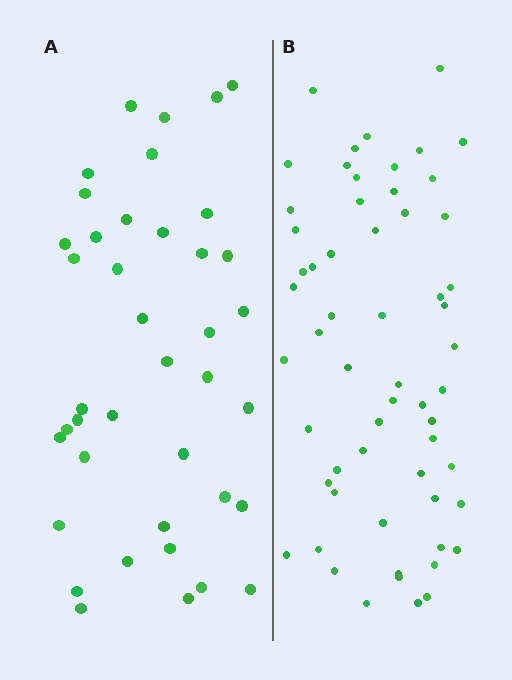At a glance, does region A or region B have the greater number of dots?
Region B (the right region) has more dots.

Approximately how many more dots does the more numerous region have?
Region B has approximately 20 more dots than region A.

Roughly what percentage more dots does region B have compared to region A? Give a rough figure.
About 50% more.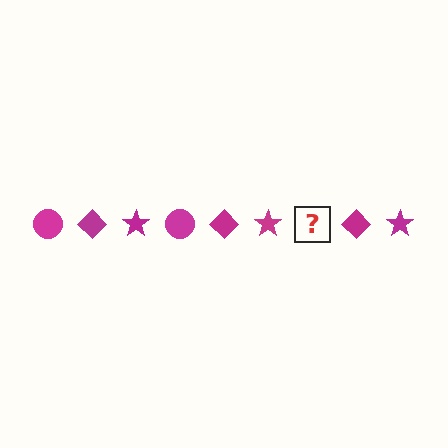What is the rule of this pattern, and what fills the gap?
The rule is that the pattern cycles through circle, diamond, star shapes in magenta. The gap should be filled with a magenta circle.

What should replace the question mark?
The question mark should be replaced with a magenta circle.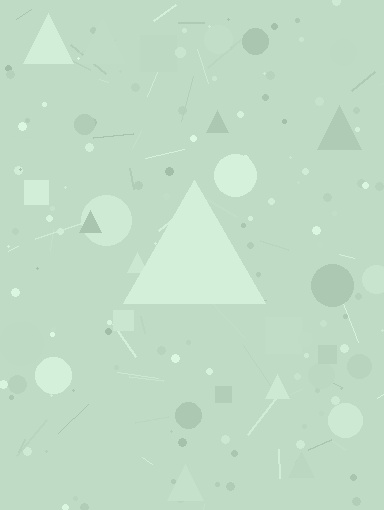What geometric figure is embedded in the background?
A triangle is embedded in the background.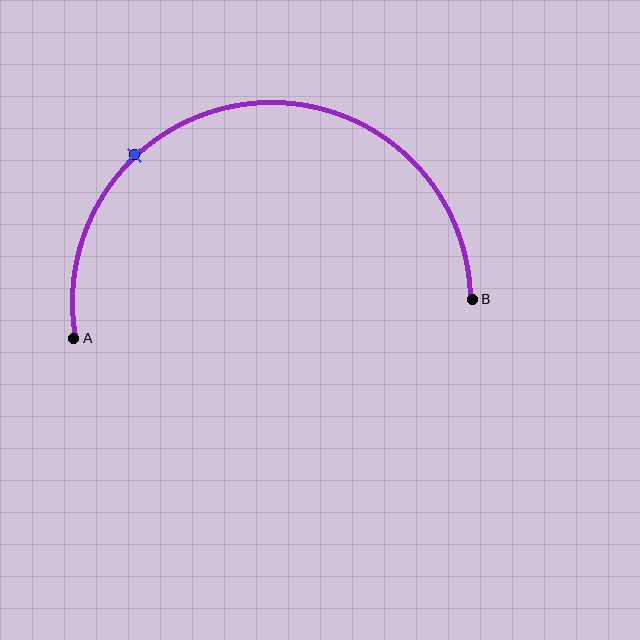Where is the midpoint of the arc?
The arc midpoint is the point on the curve farthest from the straight line joining A and B. It sits above that line.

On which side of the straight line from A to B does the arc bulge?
The arc bulges above the straight line connecting A and B.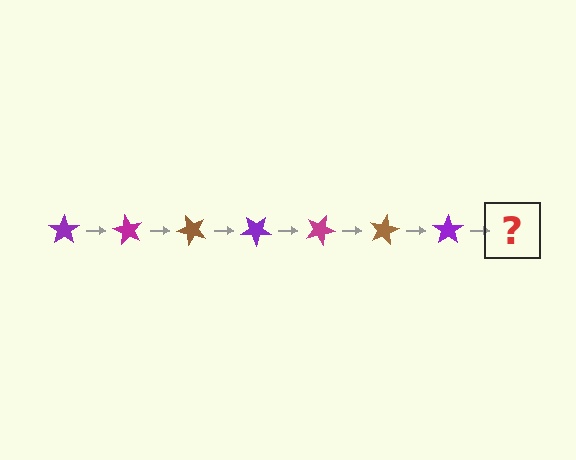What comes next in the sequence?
The next element should be a magenta star, rotated 420 degrees from the start.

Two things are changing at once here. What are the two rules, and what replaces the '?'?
The two rules are that it rotates 60 degrees each step and the color cycles through purple, magenta, and brown. The '?' should be a magenta star, rotated 420 degrees from the start.